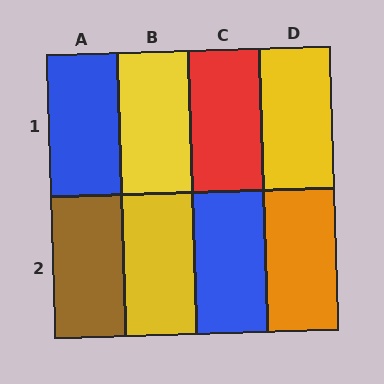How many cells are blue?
2 cells are blue.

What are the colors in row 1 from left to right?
Blue, yellow, red, yellow.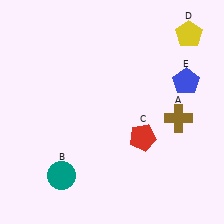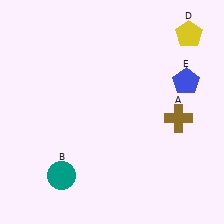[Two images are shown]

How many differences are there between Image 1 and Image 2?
There is 1 difference between the two images.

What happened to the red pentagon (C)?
The red pentagon (C) was removed in Image 2. It was in the bottom-right area of Image 1.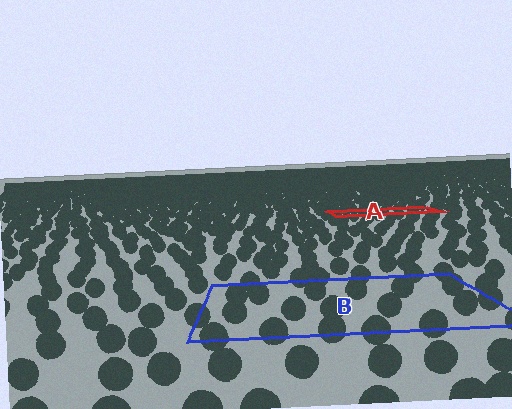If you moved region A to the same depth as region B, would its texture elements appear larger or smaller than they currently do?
They would appear larger. At a closer depth, the same texture elements are projected at a bigger on-screen size.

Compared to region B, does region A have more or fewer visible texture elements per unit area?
Region A has more texture elements per unit area — they are packed more densely because it is farther away.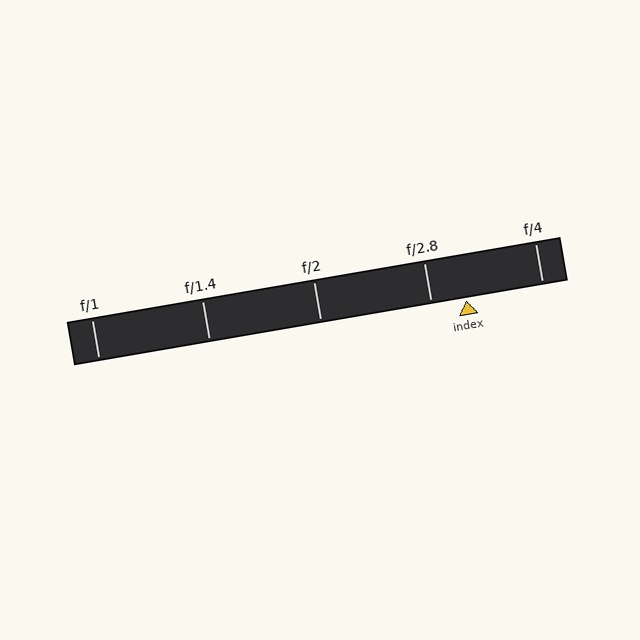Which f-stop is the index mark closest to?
The index mark is closest to f/2.8.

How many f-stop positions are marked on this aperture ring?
There are 5 f-stop positions marked.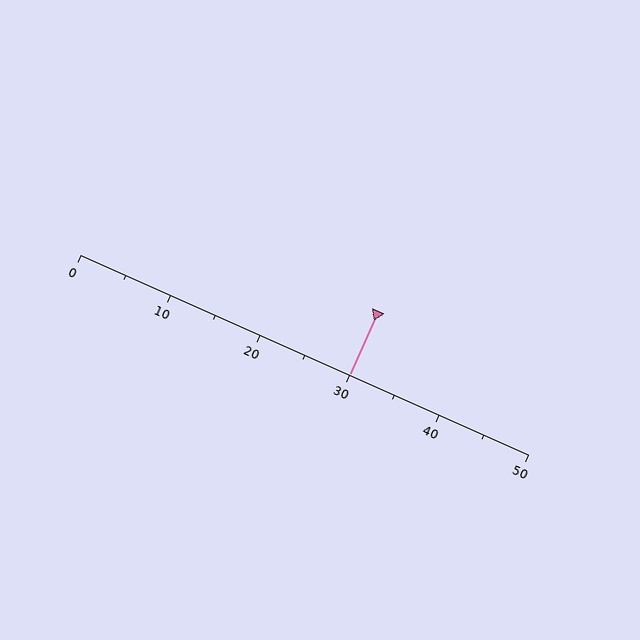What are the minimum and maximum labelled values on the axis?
The axis runs from 0 to 50.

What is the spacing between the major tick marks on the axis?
The major ticks are spaced 10 apart.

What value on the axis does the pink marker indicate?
The marker indicates approximately 30.